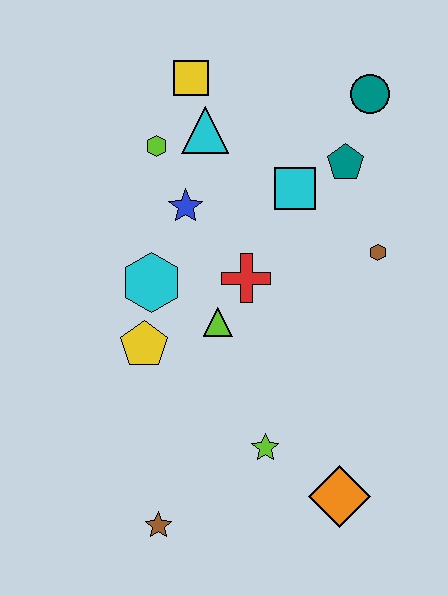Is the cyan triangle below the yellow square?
Yes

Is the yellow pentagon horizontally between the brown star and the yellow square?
No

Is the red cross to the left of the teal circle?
Yes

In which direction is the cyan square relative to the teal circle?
The cyan square is below the teal circle.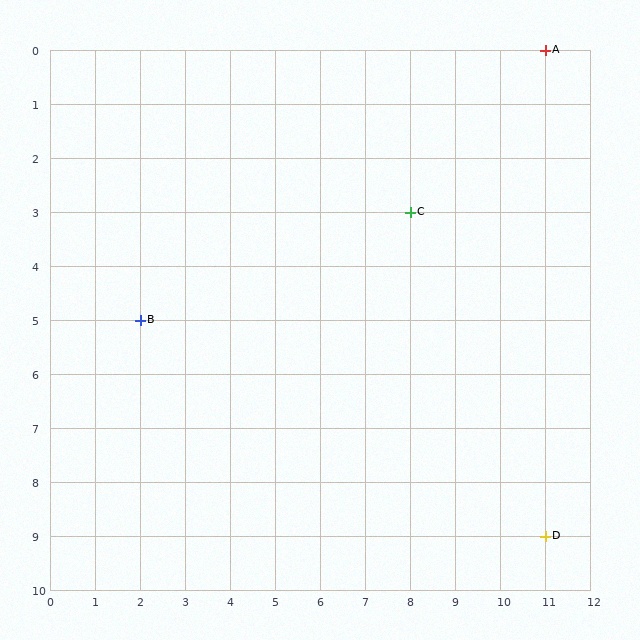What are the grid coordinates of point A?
Point A is at grid coordinates (11, 0).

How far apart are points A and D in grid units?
Points A and D are 9 rows apart.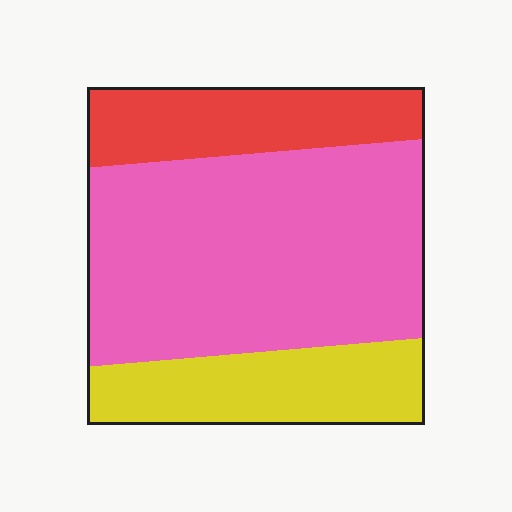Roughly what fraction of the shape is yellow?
Yellow covers roughly 20% of the shape.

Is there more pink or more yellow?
Pink.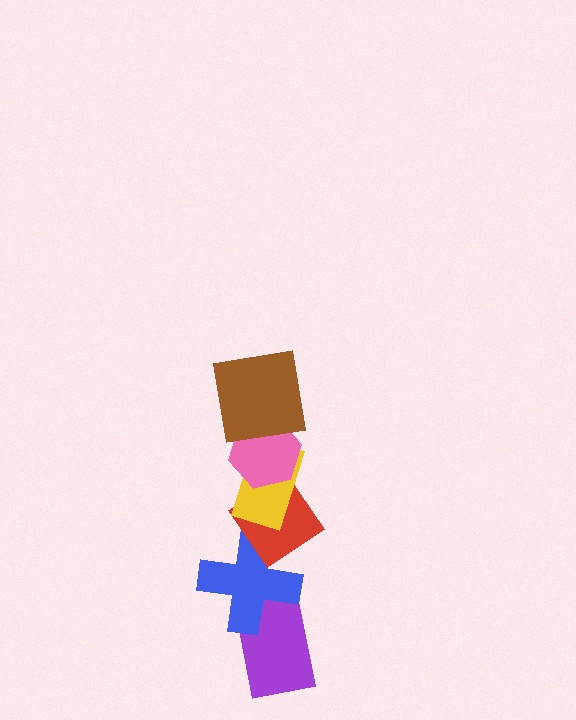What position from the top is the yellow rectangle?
The yellow rectangle is 3rd from the top.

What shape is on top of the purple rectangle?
The blue cross is on top of the purple rectangle.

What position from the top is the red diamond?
The red diamond is 4th from the top.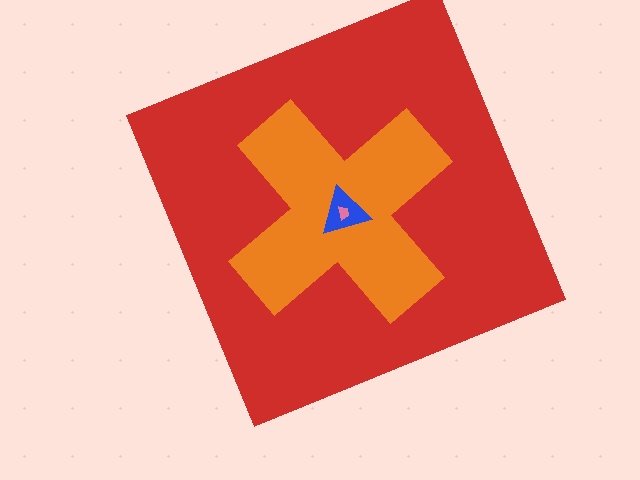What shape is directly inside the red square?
The orange cross.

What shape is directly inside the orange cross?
The blue triangle.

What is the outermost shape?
The red square.